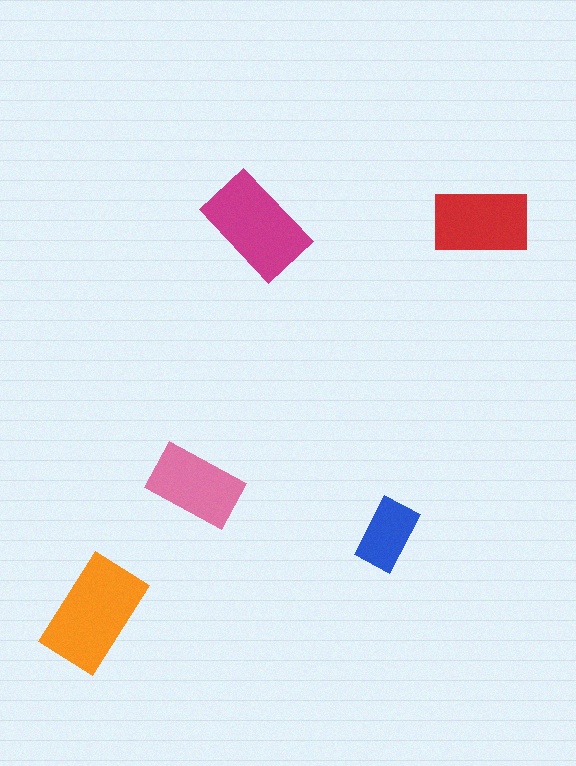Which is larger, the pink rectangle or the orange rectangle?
The orange one.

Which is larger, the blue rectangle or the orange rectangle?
The orange one.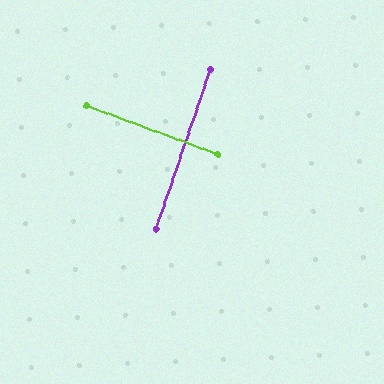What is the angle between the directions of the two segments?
Approximately 88 degrees.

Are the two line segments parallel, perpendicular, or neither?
Perpendicular — they meet at approximately 88°.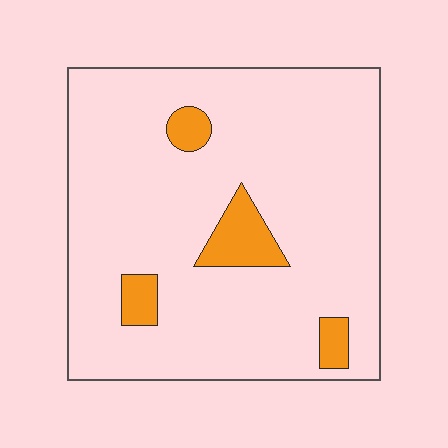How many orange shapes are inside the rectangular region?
4.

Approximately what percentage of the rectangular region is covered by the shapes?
Approximately 10%.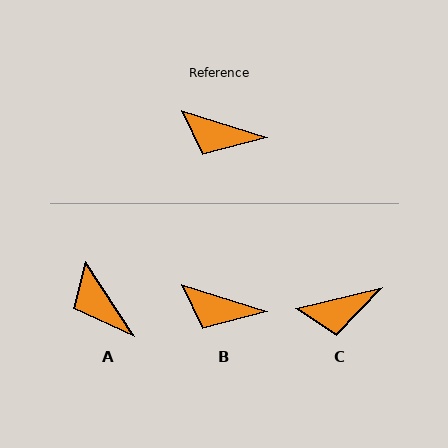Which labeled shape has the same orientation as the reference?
B.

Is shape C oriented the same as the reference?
No, it is off by about 31 degrees.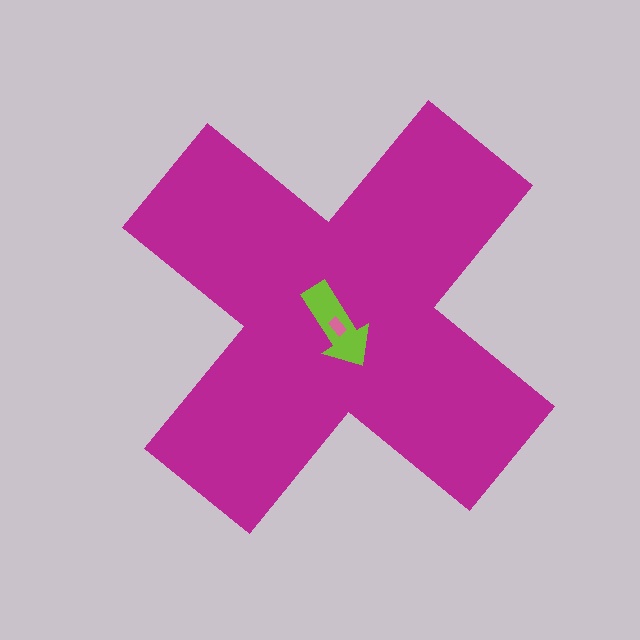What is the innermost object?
The pink rectangle.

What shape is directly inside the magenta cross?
The lime arrow.